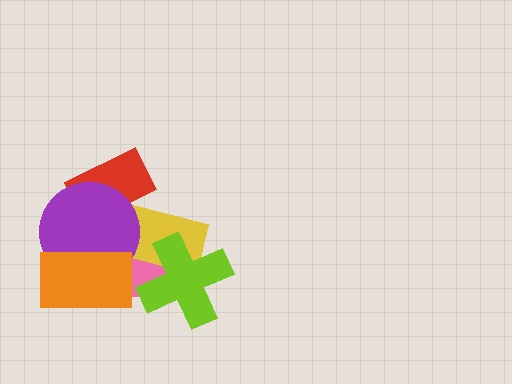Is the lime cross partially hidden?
No, no other shape covers it.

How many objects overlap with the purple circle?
4 objects overlap with the purple circle.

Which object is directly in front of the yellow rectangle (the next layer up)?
The purple circle is directly in front of the yellow rectangle.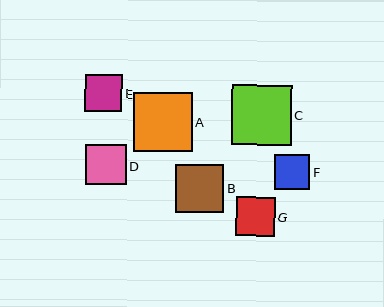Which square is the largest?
Square C is the largest with a size of approximately 60 pixels.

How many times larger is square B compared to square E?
Square B is approximately 1.3 times the size of square E.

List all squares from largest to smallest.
From largest to smallest: C, A, B, D, G, E, F.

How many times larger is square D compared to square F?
Square D is approximately 1.1 times the size of square F.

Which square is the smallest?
Square F is the smallest with a size of approximately 35 pixels.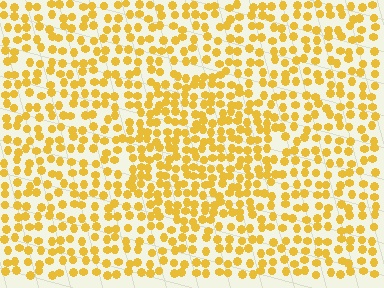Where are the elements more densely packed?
The elements are more densely packed inside the circle boundary.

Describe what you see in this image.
The image contains small yellow elements arranged at two different densities. A circle-shaped region is visible where the elements are more densely packed than the surrounding area.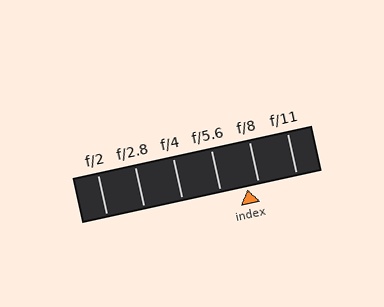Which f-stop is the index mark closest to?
The index mark is closest to f/8.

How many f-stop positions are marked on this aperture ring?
There are 6 f-stop positions marked.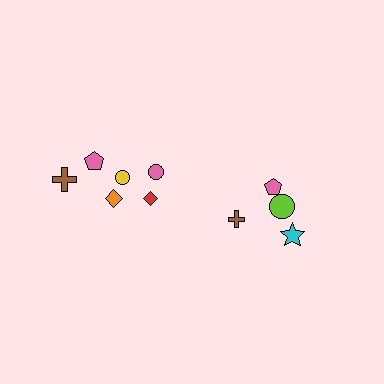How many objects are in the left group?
There are 6 objects.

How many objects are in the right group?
There are 4 objects.